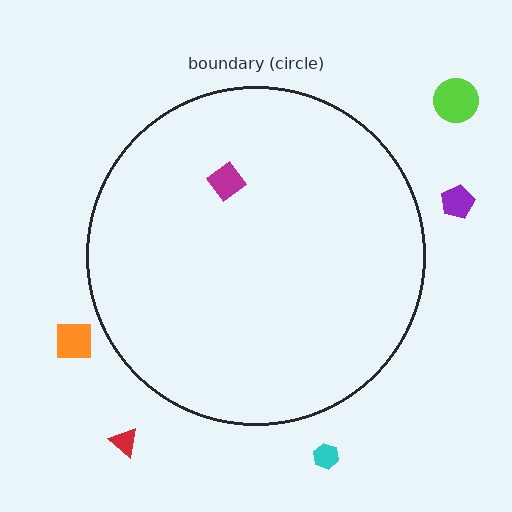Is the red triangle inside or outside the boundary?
Outside.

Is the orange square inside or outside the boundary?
Outside.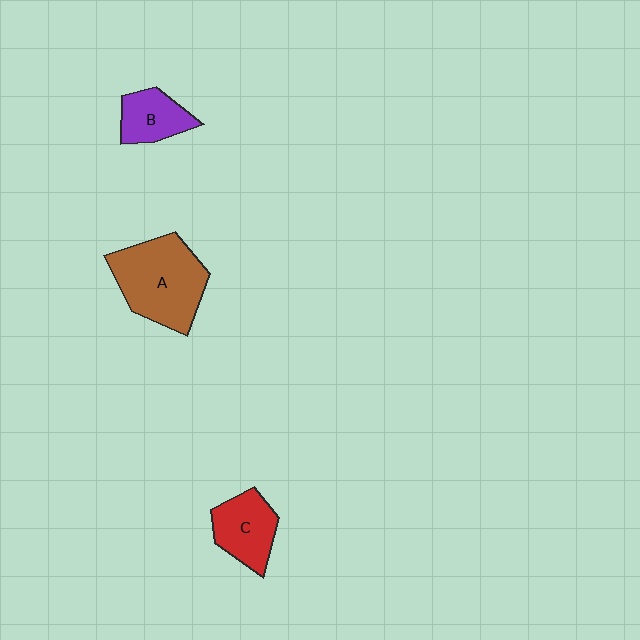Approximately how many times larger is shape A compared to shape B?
Approximately 2.1 times.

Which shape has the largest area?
Shape A (brown).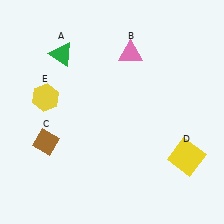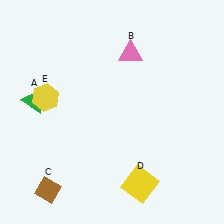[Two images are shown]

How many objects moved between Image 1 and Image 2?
3 objects moved between the two images.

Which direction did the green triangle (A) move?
The green triangle (A) moved down.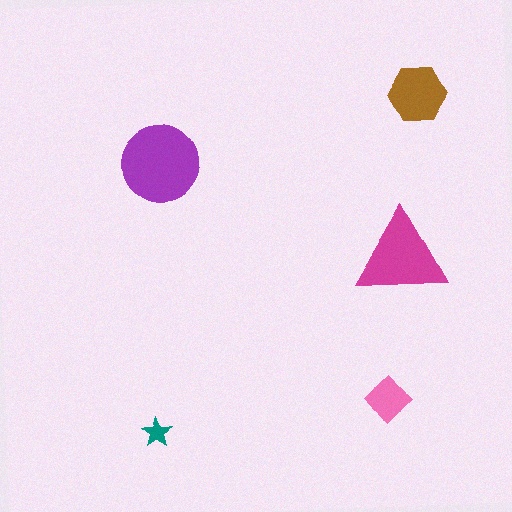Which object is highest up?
The brown hexagon is topmost.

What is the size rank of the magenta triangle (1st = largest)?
2nd.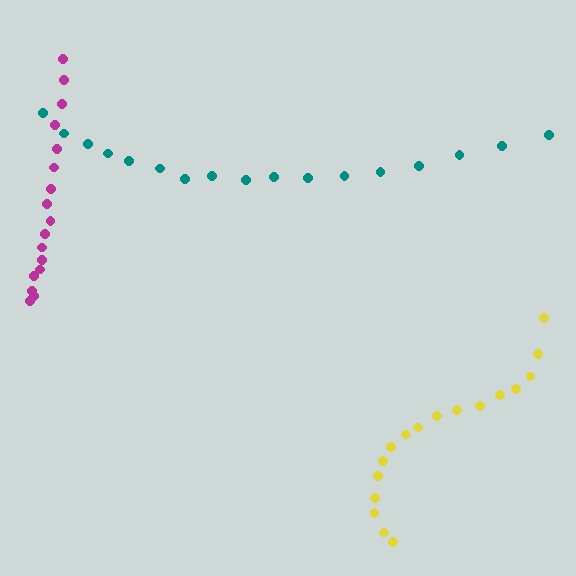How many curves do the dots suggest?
There are 3 distinct paths.